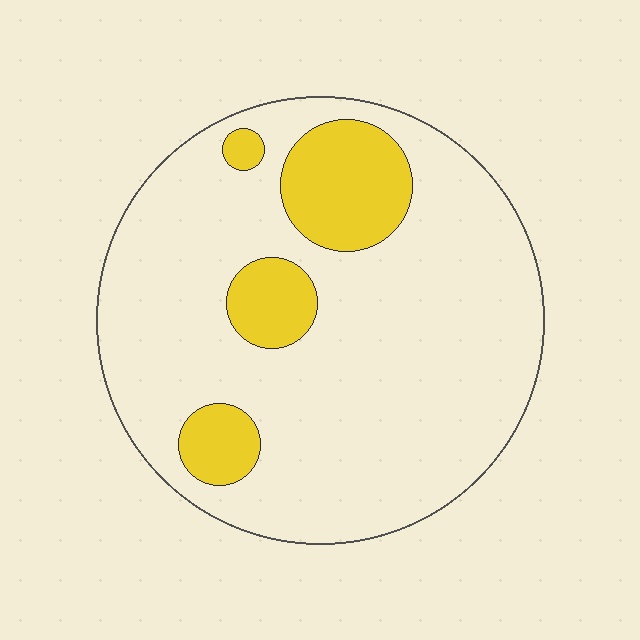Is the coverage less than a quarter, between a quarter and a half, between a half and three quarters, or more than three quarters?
Less than a quarter.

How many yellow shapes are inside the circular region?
4.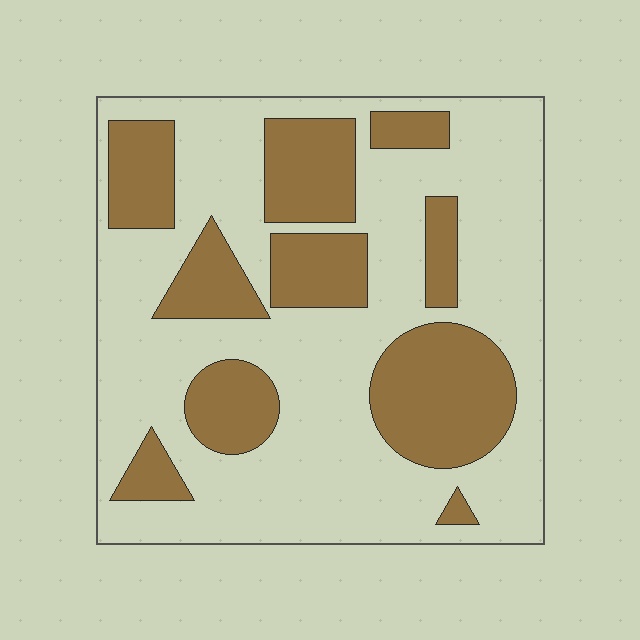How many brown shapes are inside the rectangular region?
10.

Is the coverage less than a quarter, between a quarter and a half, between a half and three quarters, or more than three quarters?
Between a quarter and a half.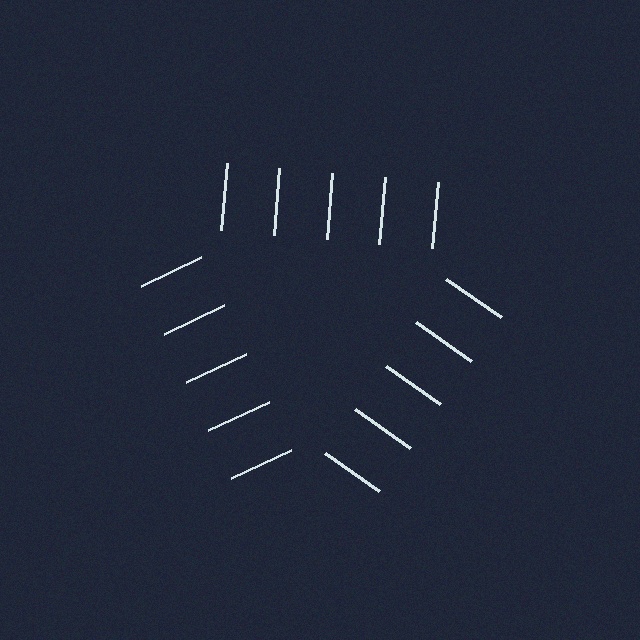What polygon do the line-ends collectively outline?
An illusory triangle — the line segments terminate on its edges but no continuous stroke is drawn.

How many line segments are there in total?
15 — 5 along each of the 3 edges.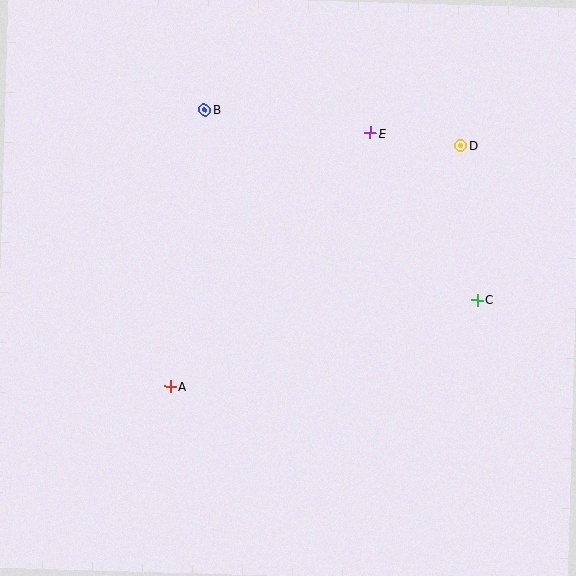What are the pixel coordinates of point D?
Point D is at (461, 146).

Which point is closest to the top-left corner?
Point B is closest to the top-left corner.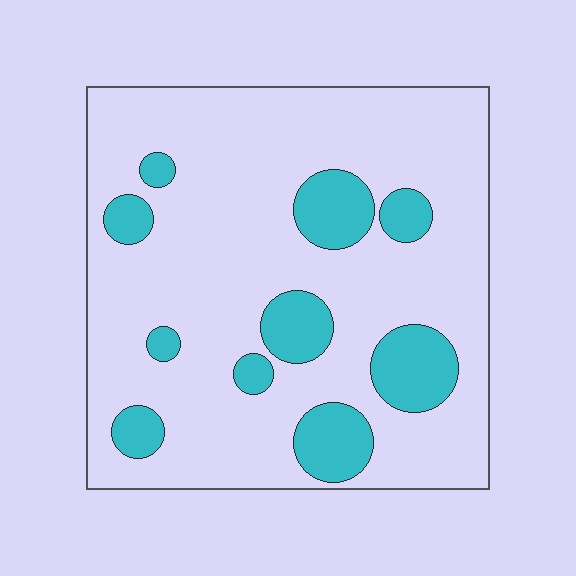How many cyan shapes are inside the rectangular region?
10.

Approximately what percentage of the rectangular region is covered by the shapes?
Approximately 20%.